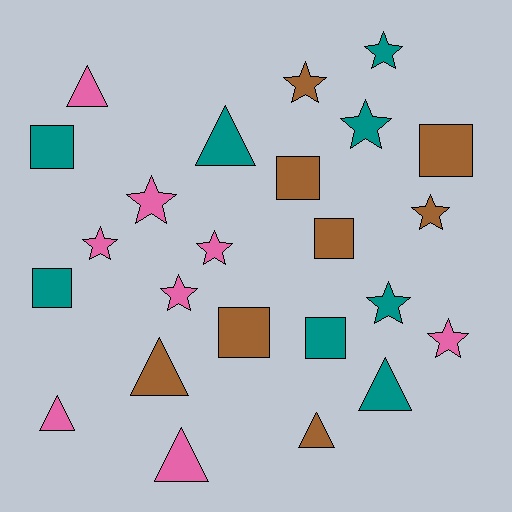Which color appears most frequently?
Teal, with 8 objects.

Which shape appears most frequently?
Star, with 10 objects.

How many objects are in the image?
There are 24 objects.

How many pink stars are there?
There are 5 pink stars.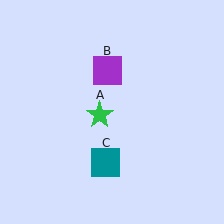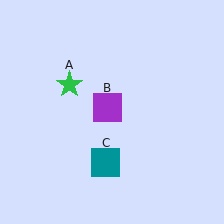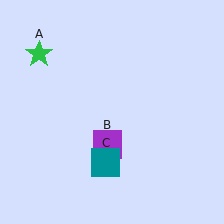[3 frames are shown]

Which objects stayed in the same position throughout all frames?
Teal square (object C) remained stationary.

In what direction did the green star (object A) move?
The green star (object A) moved up and to the left.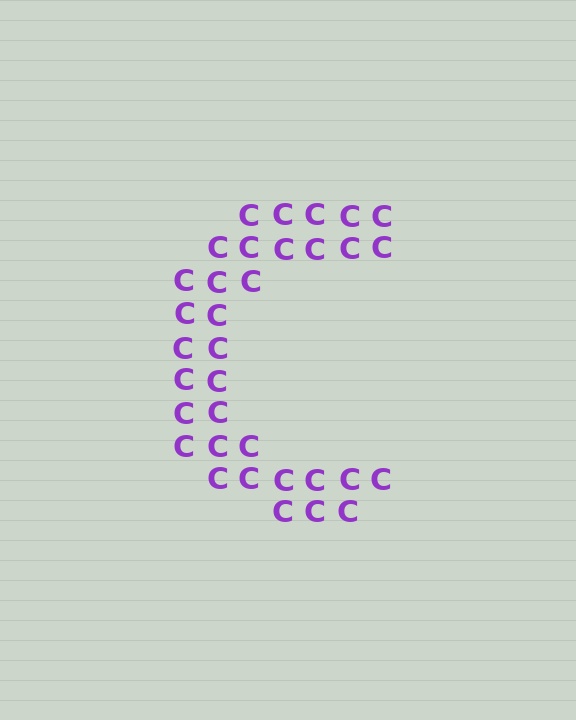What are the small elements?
The small elements are letter C's.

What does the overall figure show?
The overall figure shows the letter C.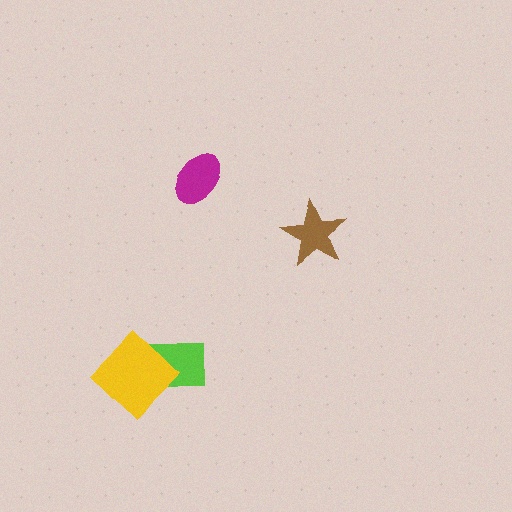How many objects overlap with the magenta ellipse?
0 objects overlap with the magenta ellipse.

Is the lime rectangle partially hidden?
Yes, it is partially covered by another shape.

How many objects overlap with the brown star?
0 objects overlap with the brown star.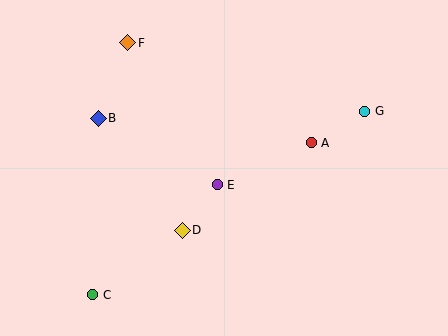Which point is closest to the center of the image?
Point E at (217, 185) is closest to the center.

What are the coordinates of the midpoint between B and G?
The midpoint between B and G is at (231, 115).